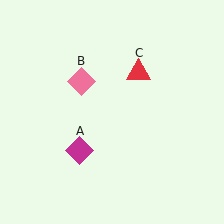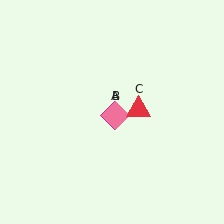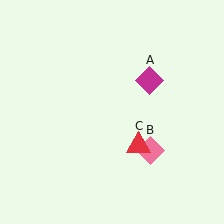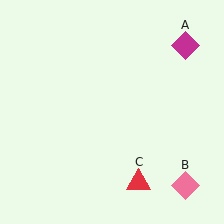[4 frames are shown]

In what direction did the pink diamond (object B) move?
The pink diamond (object B) moved down and to the right.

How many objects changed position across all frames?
3 objects changed position: magenta diamond (object A), pink diamond (object B), red triangle (object C).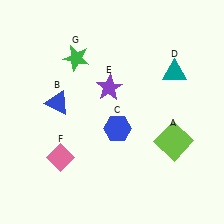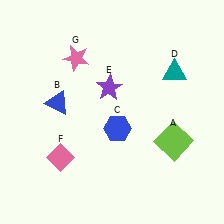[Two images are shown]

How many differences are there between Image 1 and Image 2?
There is 1 difference between the two images.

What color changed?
The star (G) changed from green in Image 1 to pink in Image 2.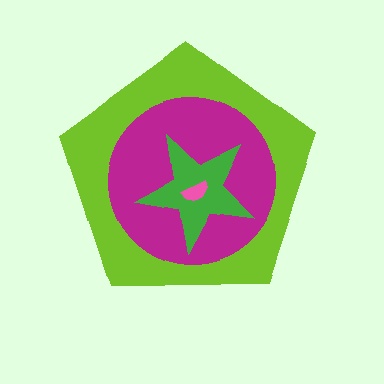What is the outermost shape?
The lime pentagon.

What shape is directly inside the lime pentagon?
The magenta circle.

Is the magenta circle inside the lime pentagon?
Yes.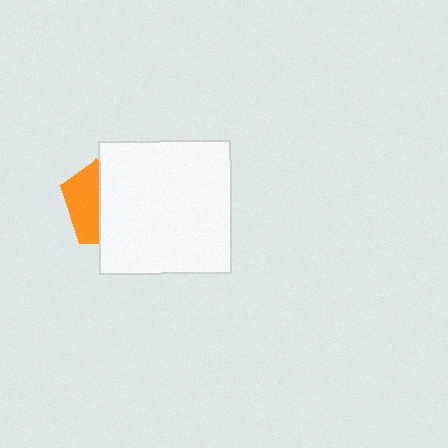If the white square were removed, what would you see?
You would see the complete orange pentagon.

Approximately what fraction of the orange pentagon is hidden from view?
Roughly 65% of the orange pentagon is hidden behind the white square.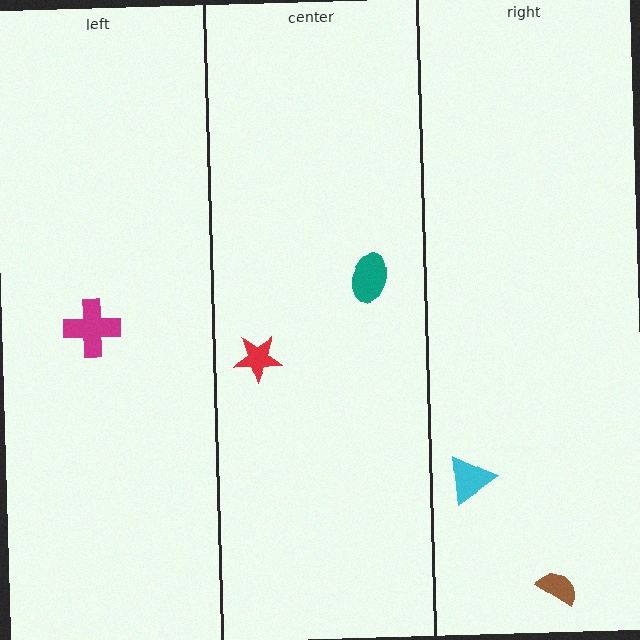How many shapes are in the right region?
2.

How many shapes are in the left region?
1.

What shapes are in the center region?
The teal ellipse, the red star.